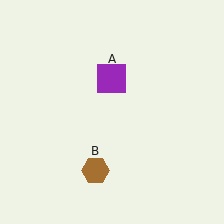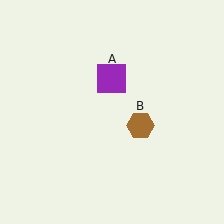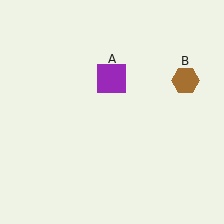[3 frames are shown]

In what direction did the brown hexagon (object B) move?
The brown hexagon (object B) moved up and to the right.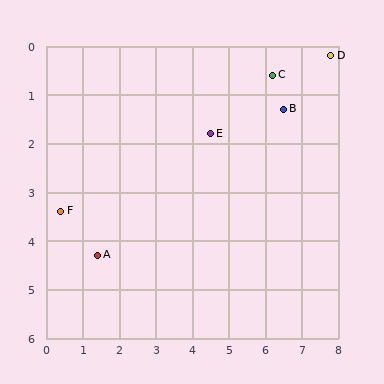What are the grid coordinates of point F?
Point F is at approximately (0.4, 3.4).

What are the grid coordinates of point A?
Point A is at approximately (1.4, 4.3).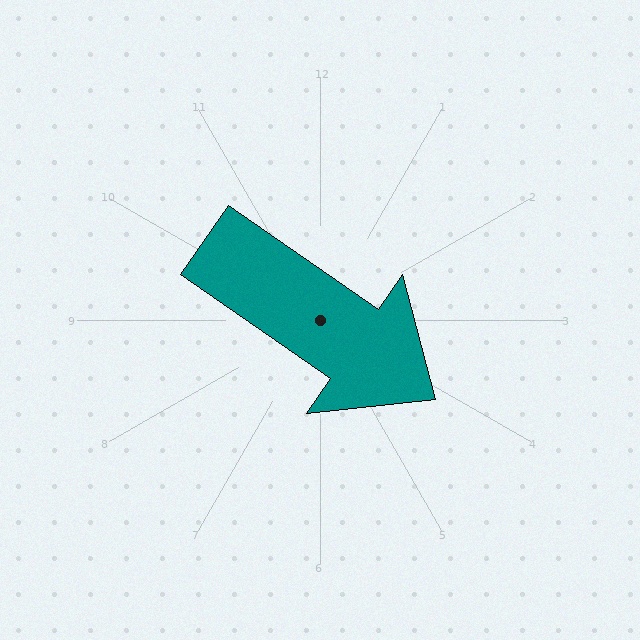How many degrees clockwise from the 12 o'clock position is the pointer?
Approximately 125 degrees.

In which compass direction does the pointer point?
Southeast.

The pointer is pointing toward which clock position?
Roughly 4 o'clock.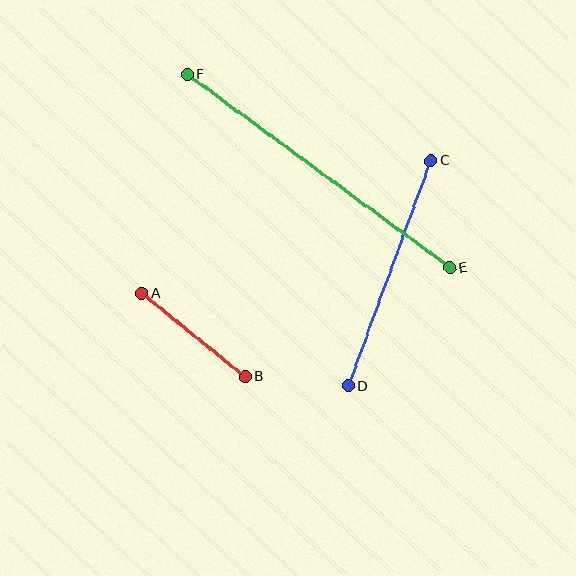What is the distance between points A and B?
The distance is approximately 132 pixels.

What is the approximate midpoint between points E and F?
The midpoint is at approximately (319, 171) pixels.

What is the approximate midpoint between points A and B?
The midpoint is at approximately (193, 335) pixels.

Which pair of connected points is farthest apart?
Points E and F are farthest apart.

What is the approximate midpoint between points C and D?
The midpoint is at approximately (389, 273) pixels.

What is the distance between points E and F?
The distance is approximately 326 pixels.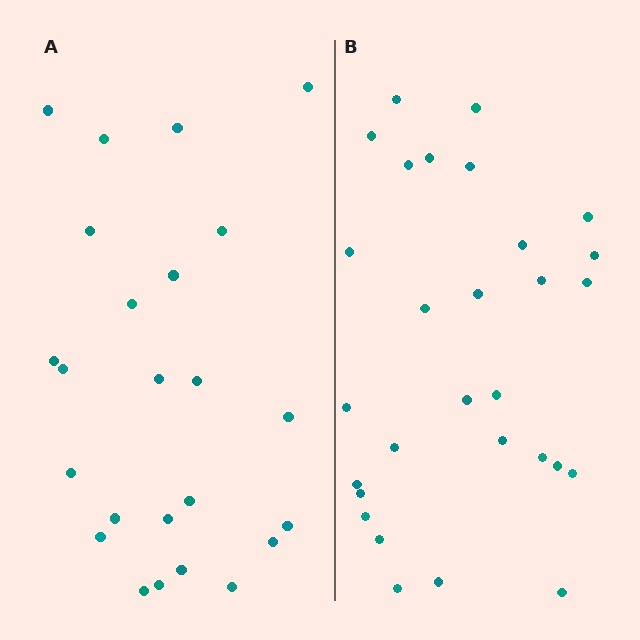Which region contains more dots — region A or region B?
Region B (the right region) has more dots.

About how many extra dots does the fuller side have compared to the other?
Region B has about 5 more dots than region A.